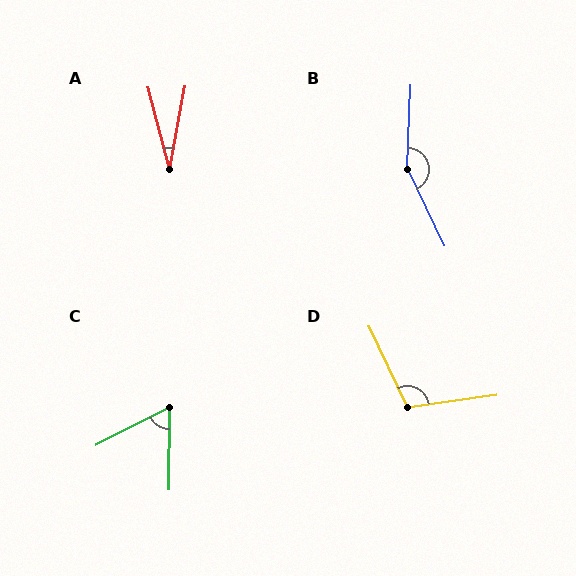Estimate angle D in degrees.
Approximately 107 degrees.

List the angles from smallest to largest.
A (25°), C (63°), D (107°), B (152°).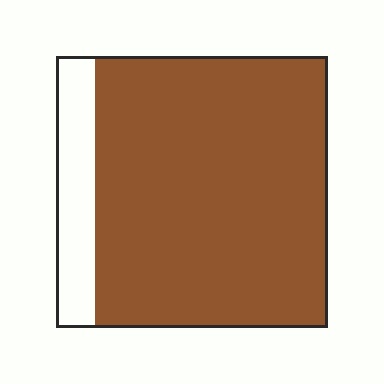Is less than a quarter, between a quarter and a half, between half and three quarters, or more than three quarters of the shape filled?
More than three quarters.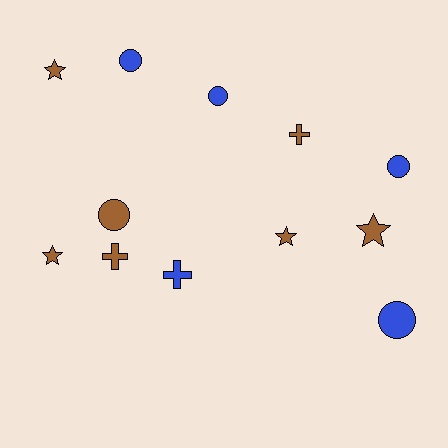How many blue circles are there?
There are 4 blue circles.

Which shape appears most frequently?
Circle, with 5 objects.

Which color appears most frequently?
Brown, with 7 objects.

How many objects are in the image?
There are 12 objects.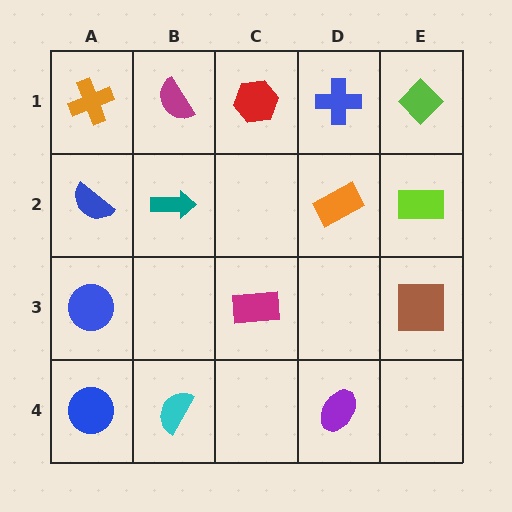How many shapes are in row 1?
5 shapes.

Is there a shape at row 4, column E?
No, that cell is empty.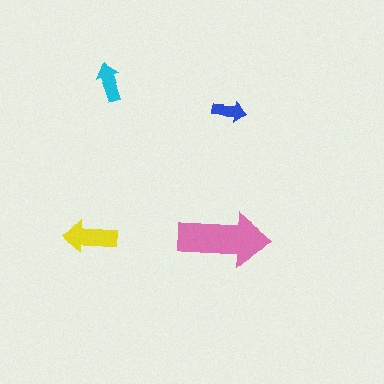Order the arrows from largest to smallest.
the pink one, the yellow one, the cyan one, the blue one.